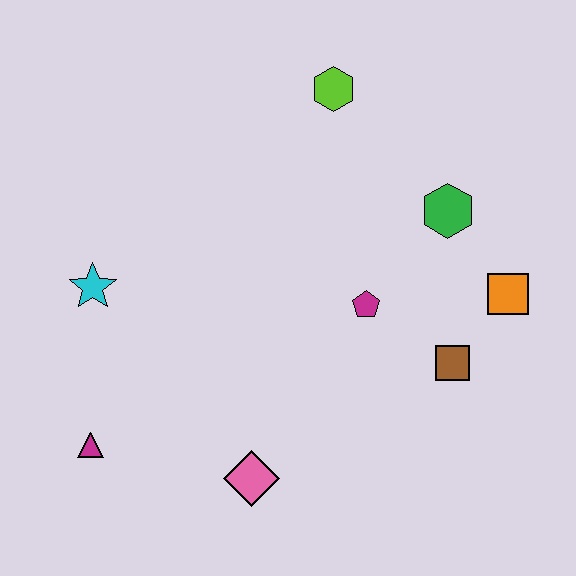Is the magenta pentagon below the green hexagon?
Yes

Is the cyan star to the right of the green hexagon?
No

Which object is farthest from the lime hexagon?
The magenta triangle is farthest from the lime hexagon.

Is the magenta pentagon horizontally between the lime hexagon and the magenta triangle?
No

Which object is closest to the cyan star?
The magenta triangle is closest to the cyan star.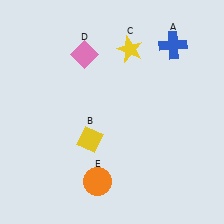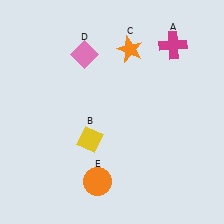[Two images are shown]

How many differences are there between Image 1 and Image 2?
There are 2 differences between the two images.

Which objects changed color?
A changed from blue to magenta. C changed from yellow to orange.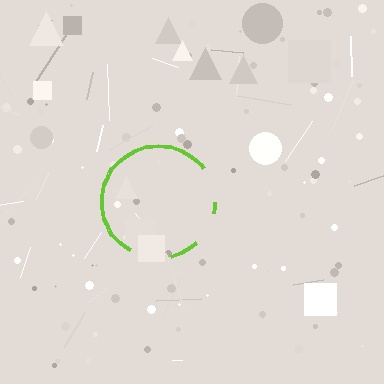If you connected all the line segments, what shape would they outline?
They would outline a circle.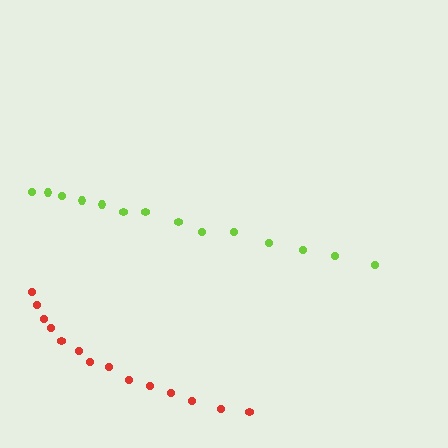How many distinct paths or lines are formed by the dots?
There are 2 distinct paths.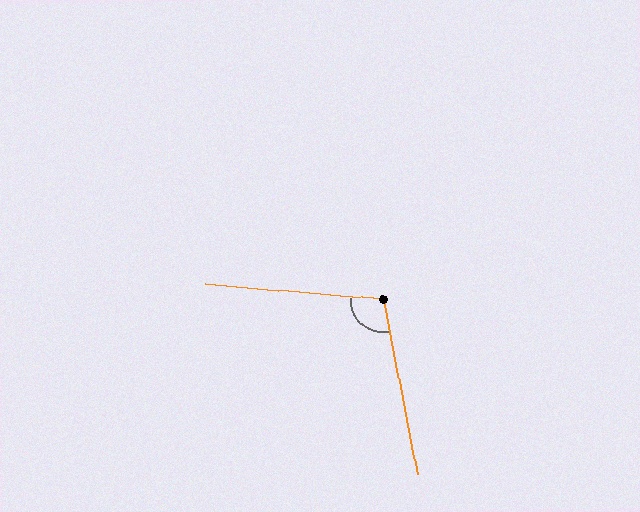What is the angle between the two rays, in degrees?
Approximately 106 degrees.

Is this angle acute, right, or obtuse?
It is obtuse.